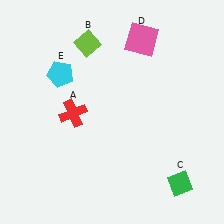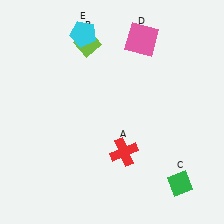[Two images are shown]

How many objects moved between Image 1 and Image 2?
2 objects moved between the two images.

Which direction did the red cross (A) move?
The red cross (A) moved right.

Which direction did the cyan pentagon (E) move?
The cyan pentagon (E) moved up.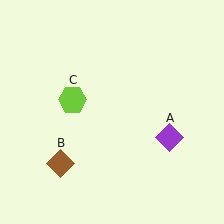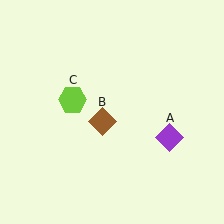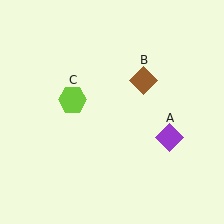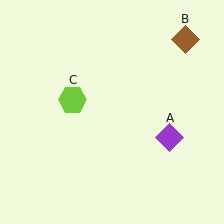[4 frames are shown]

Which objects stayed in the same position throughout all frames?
Purple diamond (object A) and lime hexagon (object C) remained stationary.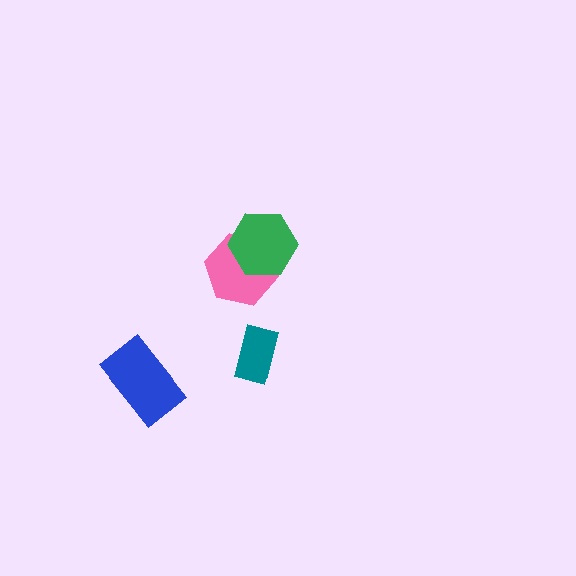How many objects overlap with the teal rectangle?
0 objects overlap with the teal rectangle.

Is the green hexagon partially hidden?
No, no other shape covers it.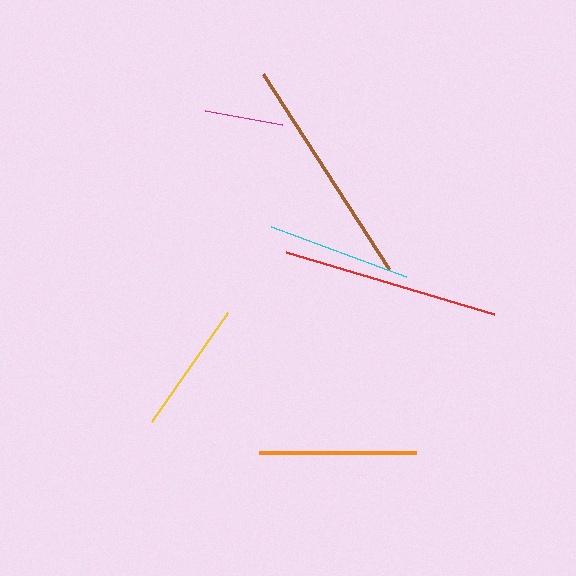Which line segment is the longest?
The brown line is the longest at approximately 232 pixels.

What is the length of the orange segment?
The orange segment is approximately 157 pixels long.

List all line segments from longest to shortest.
From longest to shortest: brown, red, orange, cyan, yellow, magenta.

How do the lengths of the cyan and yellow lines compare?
The cyan and yellow lines are approximately the same length.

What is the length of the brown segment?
The brown segment is approximately 232 pixels long.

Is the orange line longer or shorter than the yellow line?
The orange line is longer than the yellow line.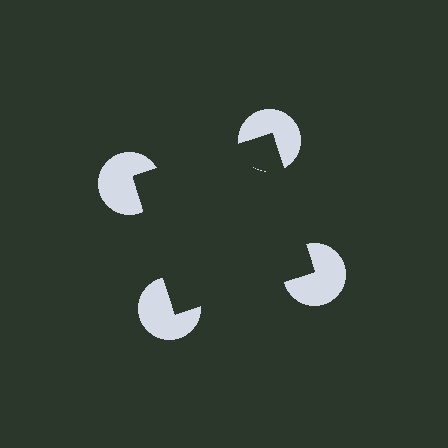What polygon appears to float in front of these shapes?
An illusory square — its edges are inferred from the aligned wedge cuts in the pac-man discs, not physically drawn.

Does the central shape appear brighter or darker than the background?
It typically appears slightly darker than the background, even though no actual brightness change is drawn.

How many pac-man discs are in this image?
There are 4 — one at each vertex of the illusory square.